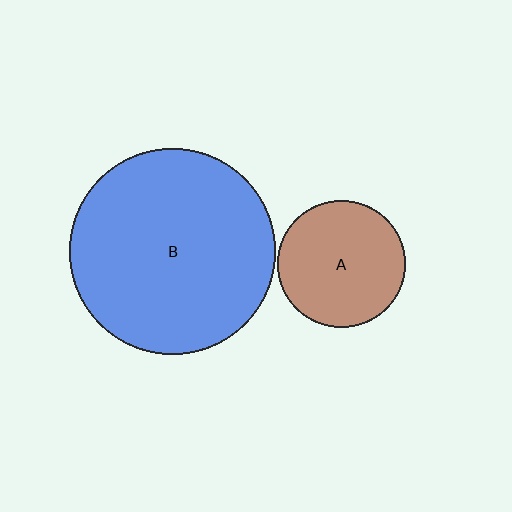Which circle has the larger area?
Circle B (blue).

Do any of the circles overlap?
No, none of the circles overlap.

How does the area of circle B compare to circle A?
Approximately 2.6 times.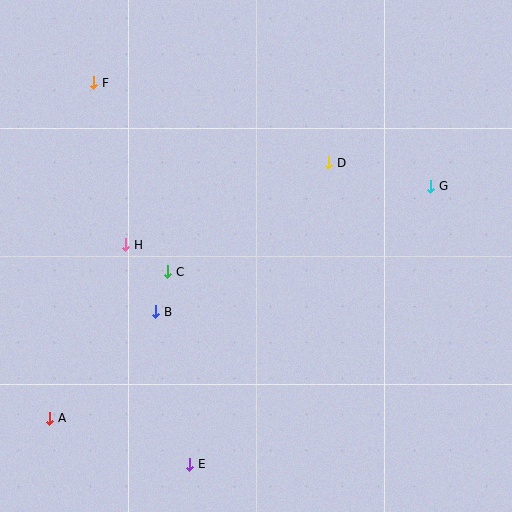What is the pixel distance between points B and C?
The distance between B and C is 42 pixels.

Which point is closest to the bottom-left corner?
Point A is closest to the bottom-left corner.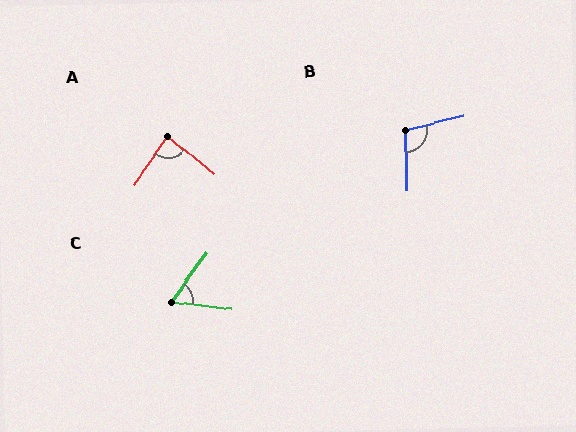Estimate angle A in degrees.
Approximately 85 degrees.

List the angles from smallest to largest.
C (61°), A (85°), B (103°).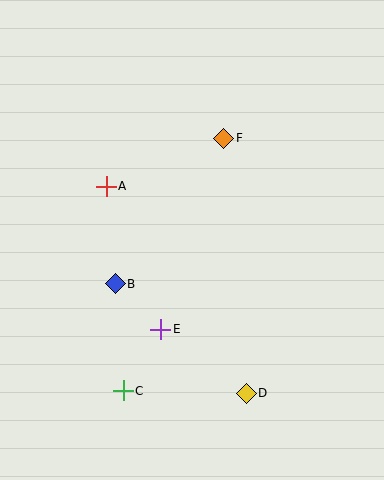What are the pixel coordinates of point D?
Point D is at (246, 393).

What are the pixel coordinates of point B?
Point B is at (115, 284).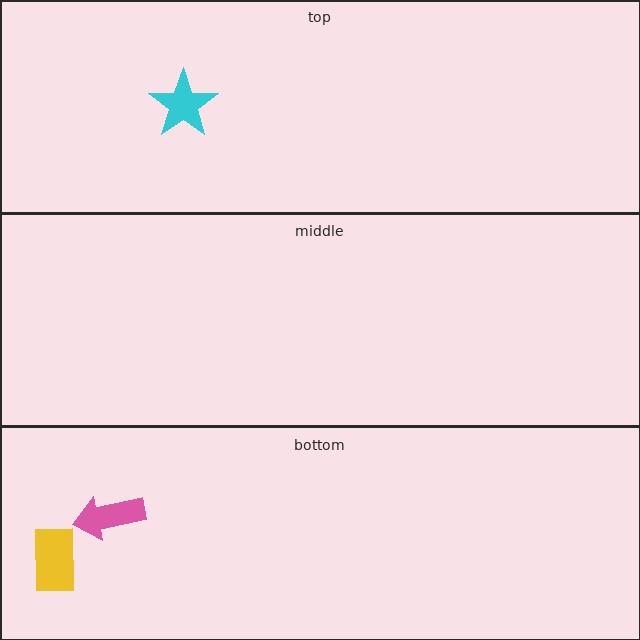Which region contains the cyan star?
The top region.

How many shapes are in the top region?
1.